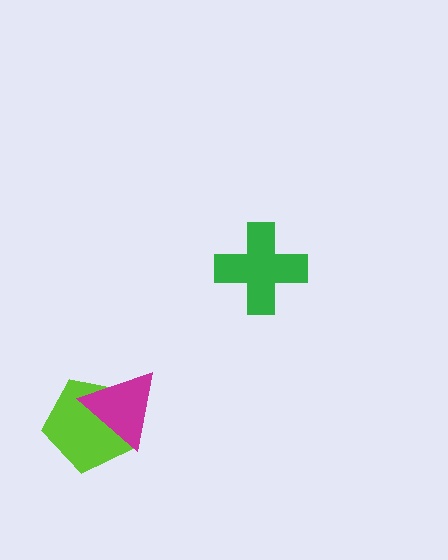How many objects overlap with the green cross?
0 objects overlap with the green cross.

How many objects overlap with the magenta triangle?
1 object overlaps with the magenta triangle.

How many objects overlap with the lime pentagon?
1 object overlaps with the lime pentagon.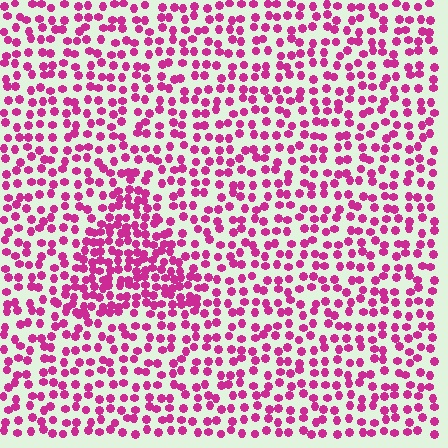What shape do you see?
I see a triangle.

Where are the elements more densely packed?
The elements are more densely packed inside the triangle boundary.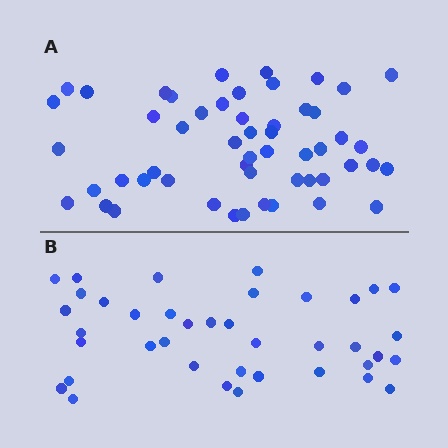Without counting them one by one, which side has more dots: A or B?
Region A (the top region) has more dots.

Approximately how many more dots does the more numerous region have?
Region A has approximately 15 more dots than region B.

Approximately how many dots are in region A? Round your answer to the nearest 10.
About 50 dots. (The exact count is 53, which rounds to 50.)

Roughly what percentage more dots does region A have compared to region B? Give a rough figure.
About 35% more.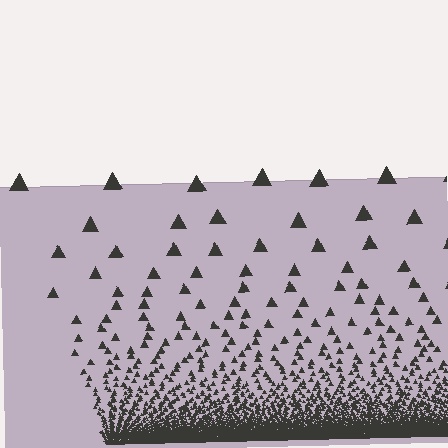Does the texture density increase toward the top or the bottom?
Density increases toward the bottom.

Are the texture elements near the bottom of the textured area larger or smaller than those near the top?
Smaller. The gradient is inverted — elements near the bottom are smaller and denser.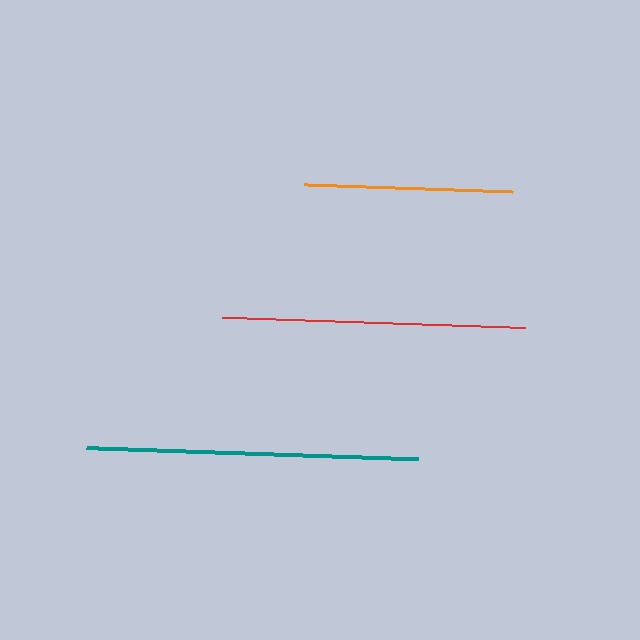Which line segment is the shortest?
The orange line is the shortest at approximately 210 pixels.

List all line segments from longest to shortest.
From longest to shortest: teal, red, orange.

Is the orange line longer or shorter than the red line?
The red line is longer than the orange line.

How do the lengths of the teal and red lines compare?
The teal and red lines are approximately the same length.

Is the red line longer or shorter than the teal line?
The teal line is longer than the red line.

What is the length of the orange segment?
The orange segment is approximately 210 pixels long.